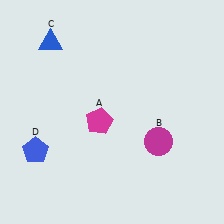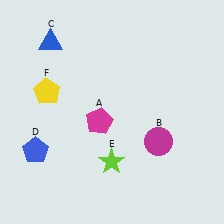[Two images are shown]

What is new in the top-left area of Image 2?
A yellow pentagon (F) was added in the top-left area of Image 2.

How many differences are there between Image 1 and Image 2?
There are 2 differences between the two images.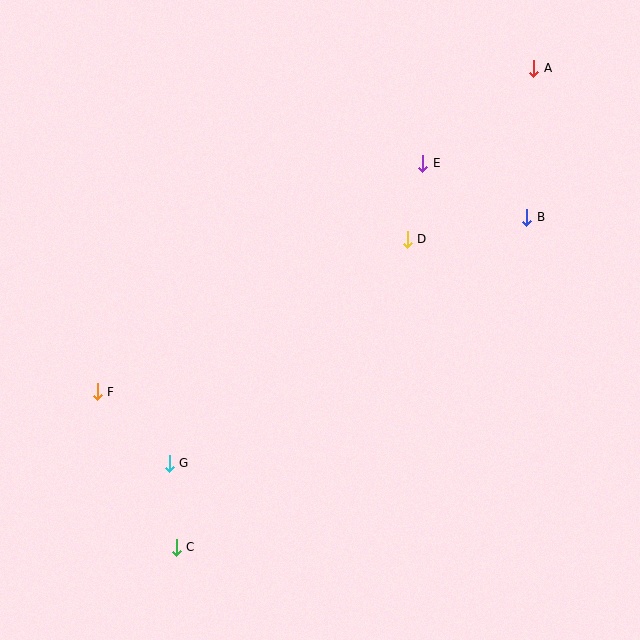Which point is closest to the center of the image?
Point D at (407, 239) is closest to the center.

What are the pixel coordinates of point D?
Point D is at (407, 239).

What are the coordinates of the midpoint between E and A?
The midpoint between E and A is at (478, 116).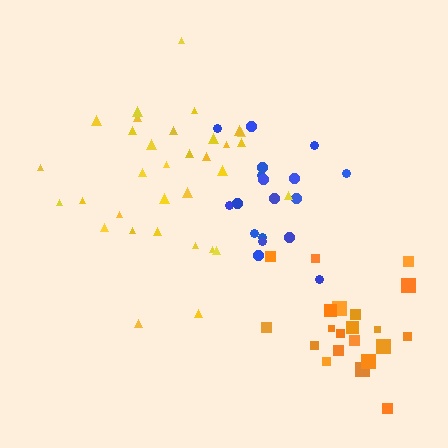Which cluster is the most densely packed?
Orange.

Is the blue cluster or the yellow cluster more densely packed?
Blue.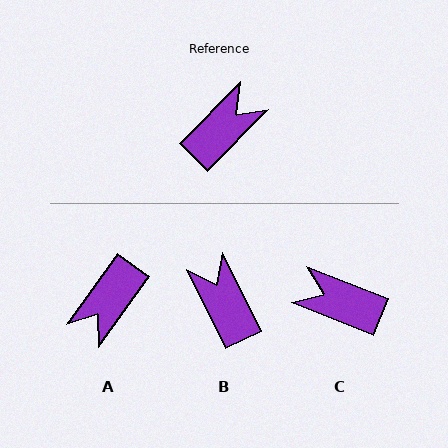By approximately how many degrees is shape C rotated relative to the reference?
Approximately 113 degrees counter-clockwise.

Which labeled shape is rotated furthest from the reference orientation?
A, about 171 degrees away.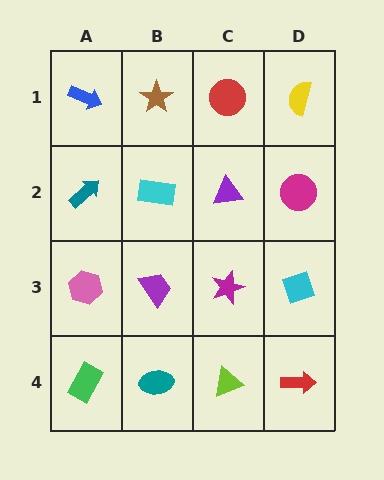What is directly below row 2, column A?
A pink hexagon.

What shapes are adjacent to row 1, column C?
A purple triangle (row 2, column C), a brown star (row 1, column B), a yellow semicircle (row 1, column D).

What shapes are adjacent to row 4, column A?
A pink hexagon (row 3, column A), a teal ellipse (row 4, column B).